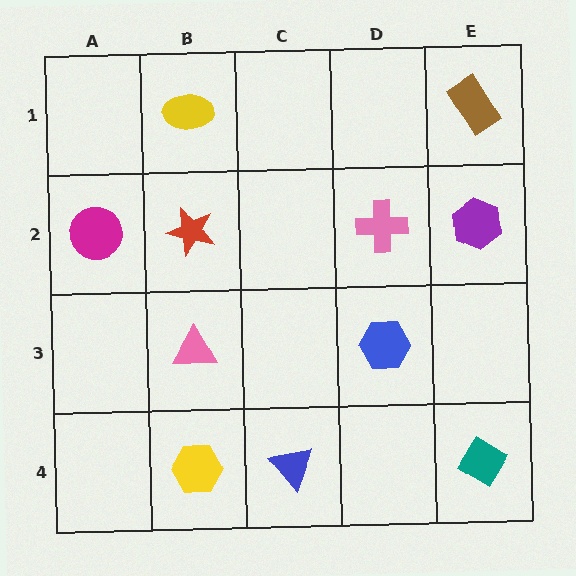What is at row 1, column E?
A brown rectangle.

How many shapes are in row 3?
2 shapes.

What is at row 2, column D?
A pink cross.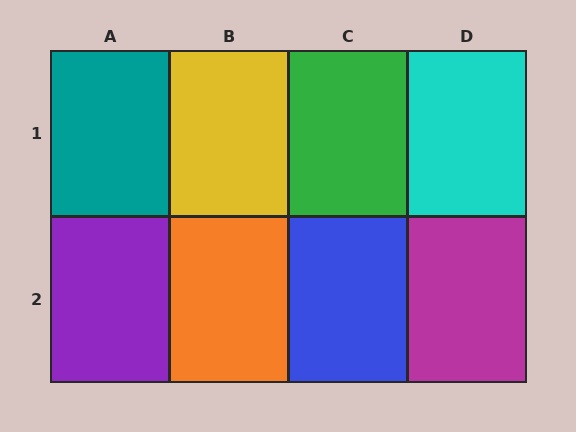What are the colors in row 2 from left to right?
Purple, orange, blue, magenta.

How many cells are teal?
1 cell is teal.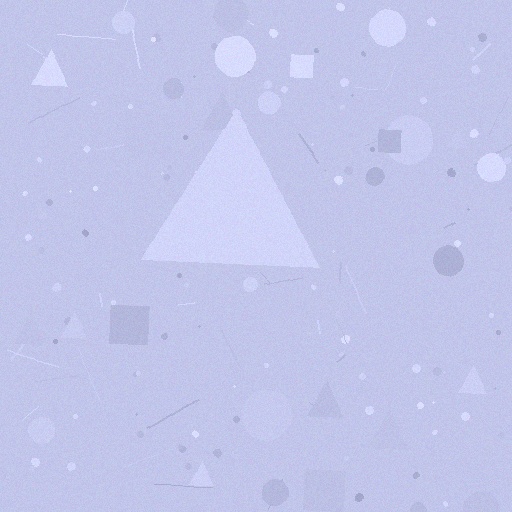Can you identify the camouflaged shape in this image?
The camouflaged shape is a triangle.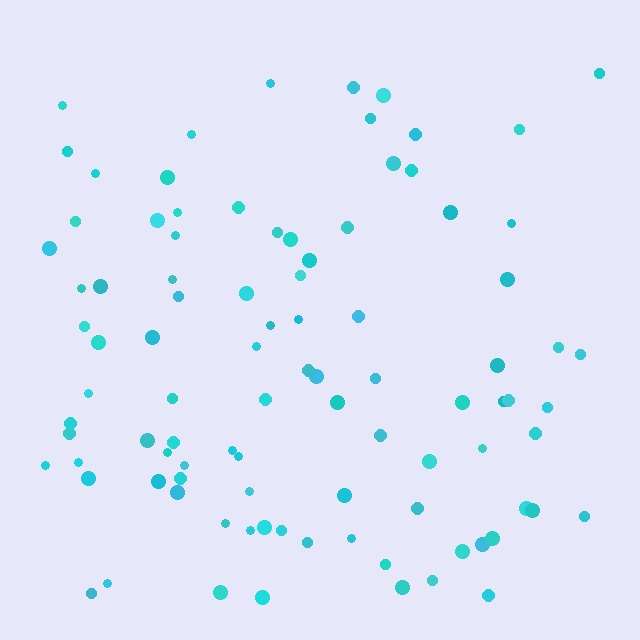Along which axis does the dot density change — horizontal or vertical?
Vertical.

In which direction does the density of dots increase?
From top to bottom, with the bottom side densest.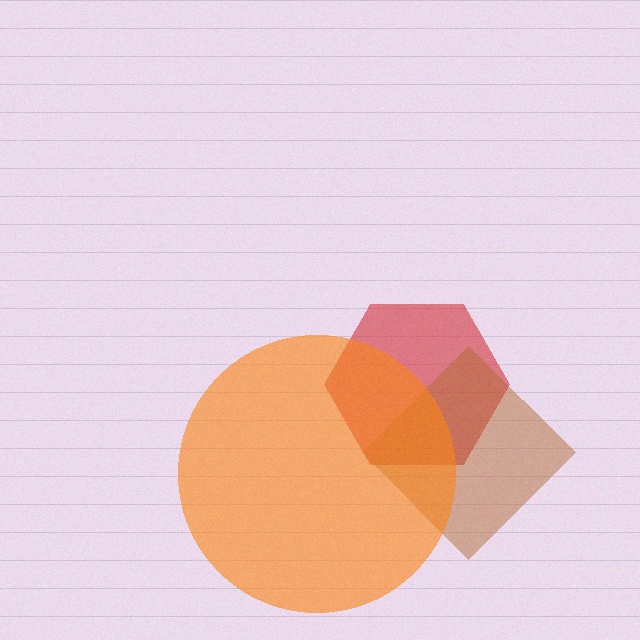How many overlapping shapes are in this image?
There are 3 overlapping shapes in the image.